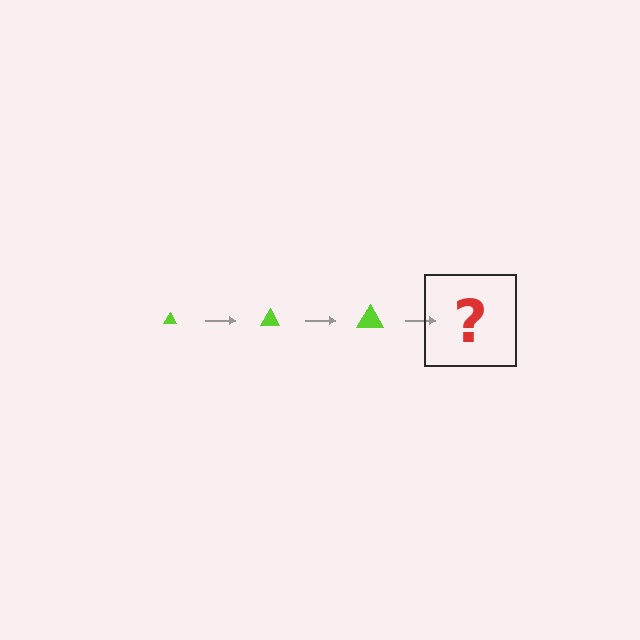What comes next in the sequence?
The next element should be a lime triangle, larger than the previous one.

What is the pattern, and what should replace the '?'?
The pattern is that the triangle gets progressively larger each step. The '?' should be a lime triangle, larger than the previous one.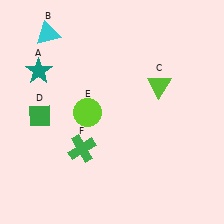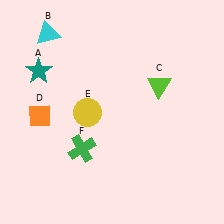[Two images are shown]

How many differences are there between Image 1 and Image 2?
There are 2 differences between the two images.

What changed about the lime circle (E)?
In Image 1, E is lime. In Image 2, it changed to yellow.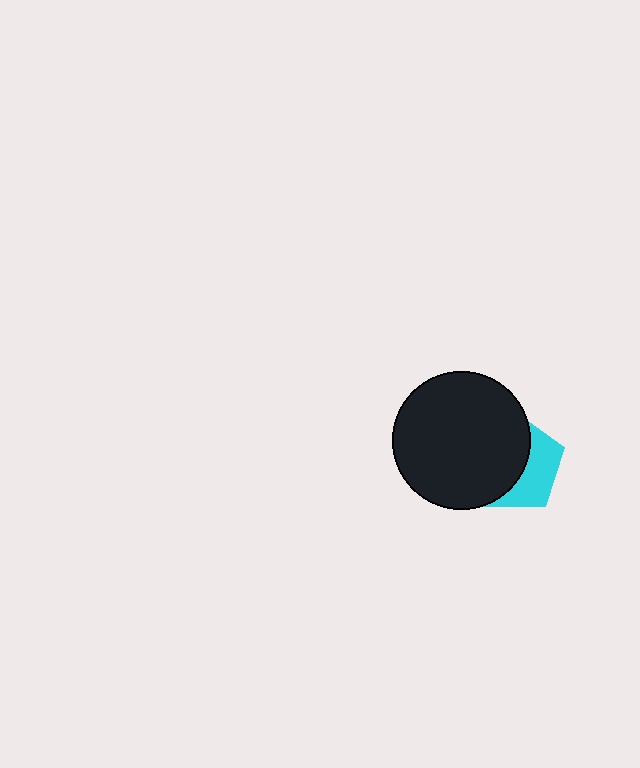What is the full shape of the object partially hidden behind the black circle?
The partially hidden object is a cyan pentagon.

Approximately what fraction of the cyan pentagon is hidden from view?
Roughly 59% of the cyan pentagon is hidden behind the black circle.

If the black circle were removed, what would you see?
You would see the complete cyan pentagon.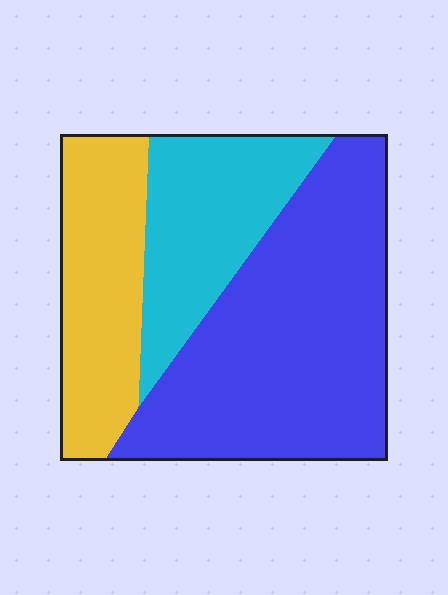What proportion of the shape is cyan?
Cyan covers 24% of the shape.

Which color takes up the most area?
Blue, at roughly 50%.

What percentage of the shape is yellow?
Yellow takes up about one quarter (1/4) of the shape.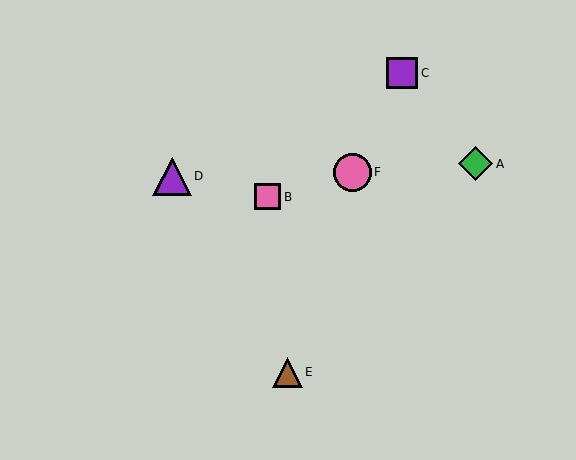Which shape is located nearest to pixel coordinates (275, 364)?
The brown triangle (labeled E) at (288, 372) is nearest to that location.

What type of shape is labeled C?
Shape C is a purple square.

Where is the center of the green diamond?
The center of the green diamond is at (476, 164).